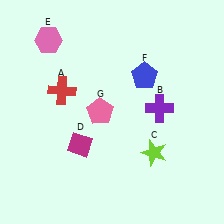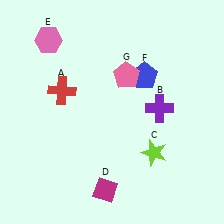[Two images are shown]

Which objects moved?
The objects that moved are: the magenta diamond (D), the pink pentagon (G).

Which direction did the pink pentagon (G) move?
The pink pentagon (G) moved up.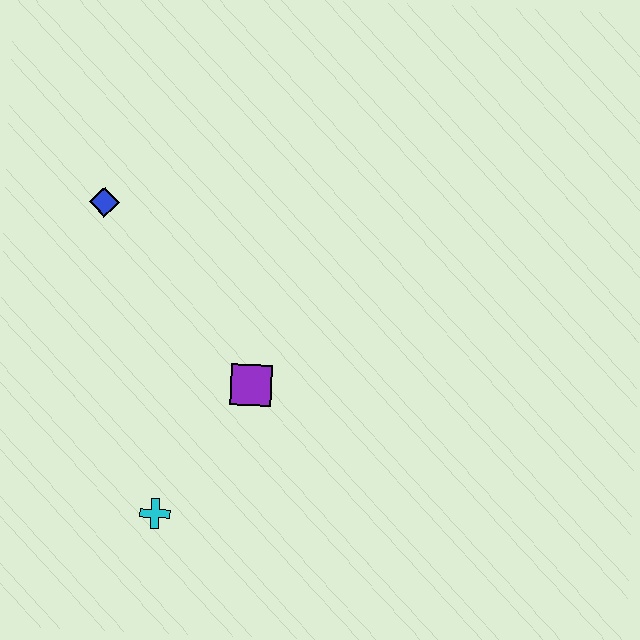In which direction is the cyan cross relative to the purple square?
The cyan cross is below the purple square.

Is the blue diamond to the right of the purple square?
No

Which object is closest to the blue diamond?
The purple square is closest to the blue diamond.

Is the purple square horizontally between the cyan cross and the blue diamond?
No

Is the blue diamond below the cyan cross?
No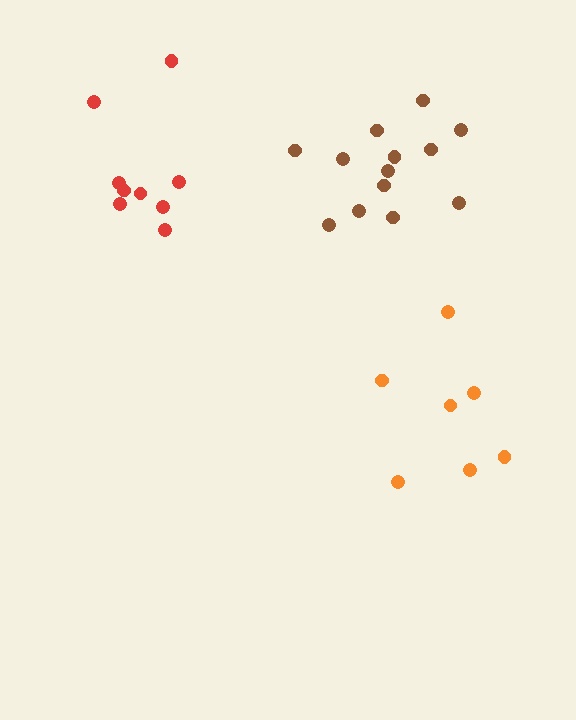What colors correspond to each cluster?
The clusters are colored: brown, orange, red.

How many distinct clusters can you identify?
There are 3 distinct clusters.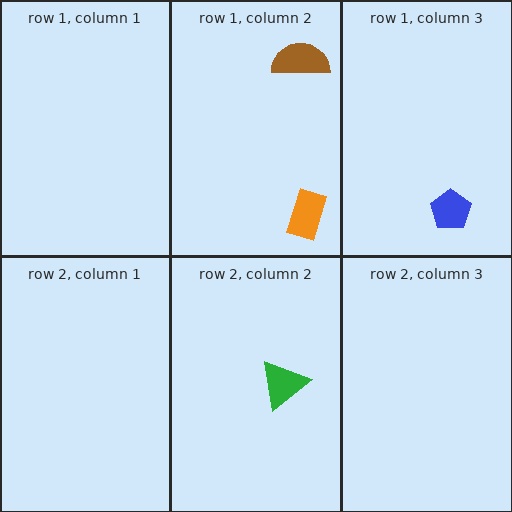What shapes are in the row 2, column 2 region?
The green triangle.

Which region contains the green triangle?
The row 2, column 2 region.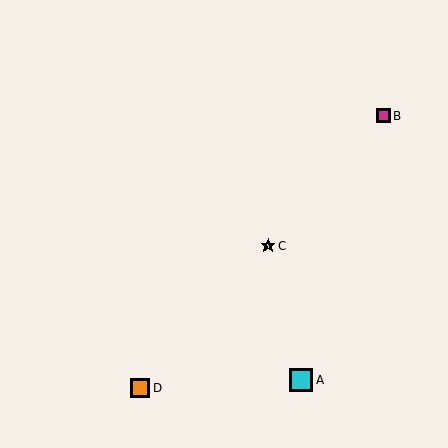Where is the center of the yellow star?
The center of the yellow star is at (268, 246).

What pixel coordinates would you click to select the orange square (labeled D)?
Click at (140, 388) to select the orange square D.